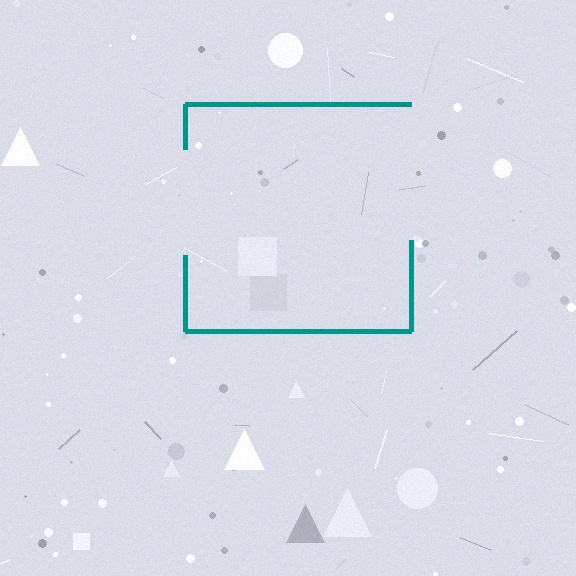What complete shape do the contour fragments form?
The contour fragments form a square.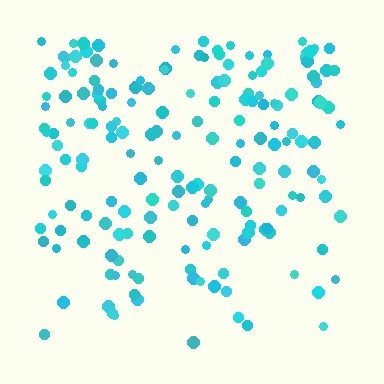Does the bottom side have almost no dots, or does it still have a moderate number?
Still a moderate number, just noticeably fewer than the top.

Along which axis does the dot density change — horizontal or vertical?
Vertical.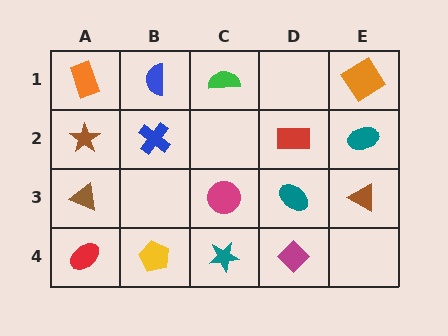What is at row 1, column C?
A green semicircle.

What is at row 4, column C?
A teal star.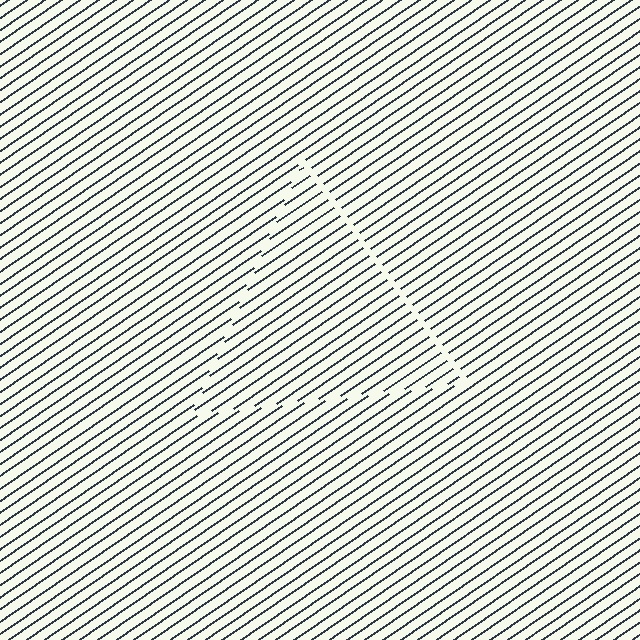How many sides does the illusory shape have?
3 sides — the line-ends trace a triangle.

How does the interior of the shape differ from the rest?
The interior of the shape contains the same grating, shifted by half a period — the contour is defined by the phase discontinuity where line-ends from the inner and outer gratings abut.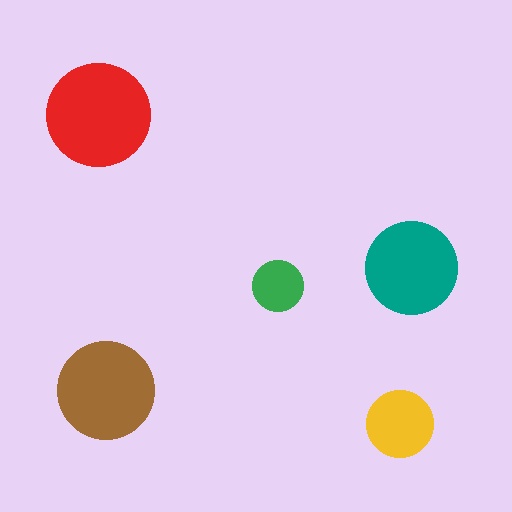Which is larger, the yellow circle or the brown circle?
The brown one.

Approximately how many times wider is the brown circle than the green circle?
About 2 times wider.